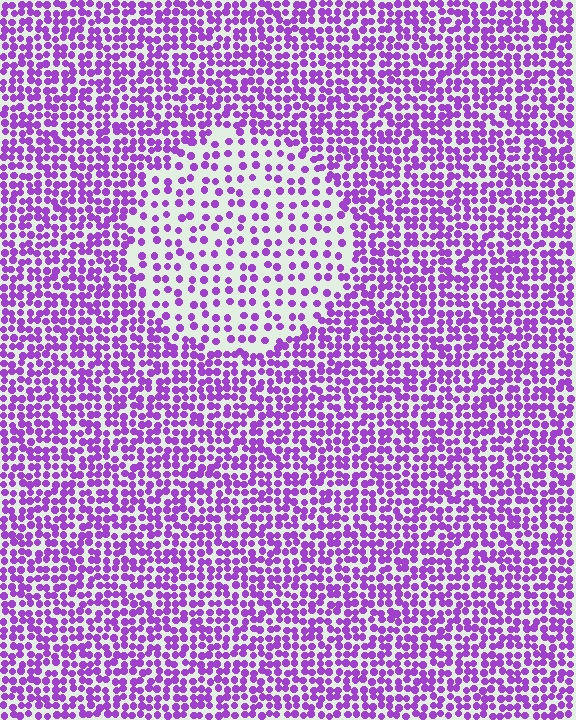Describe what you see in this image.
The image contains small purple elements arranged at two different densities. A circle-shaped region is visible where the elements are less densely packed than the surrounding area.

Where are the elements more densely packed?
The elements are more densely packed outside the circle boundary.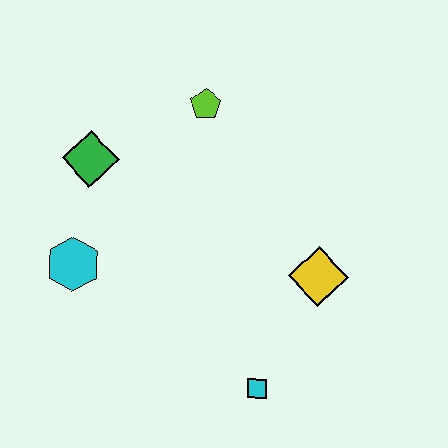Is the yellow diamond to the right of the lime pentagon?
Yes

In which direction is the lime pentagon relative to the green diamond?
The lime pentagon is to the right of the green diamond.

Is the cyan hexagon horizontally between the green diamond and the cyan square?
No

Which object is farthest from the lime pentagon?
The cyan square is farthest from the lime pentagon.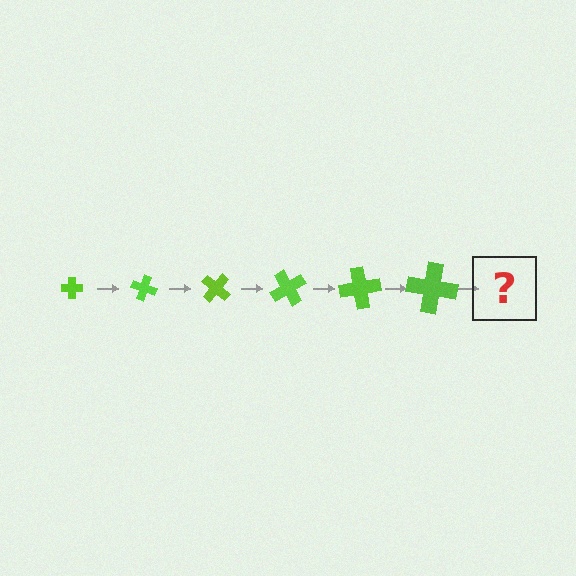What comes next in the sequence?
The next element should be a cross, larger than the previous one and rotated 120 degrees from the start.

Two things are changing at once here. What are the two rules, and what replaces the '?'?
The two rules are that the cross grows larger each step and it rotates 20 degrees each step. The '?' should be a cross, larger than the previous one and rotated 120 degrees from the start.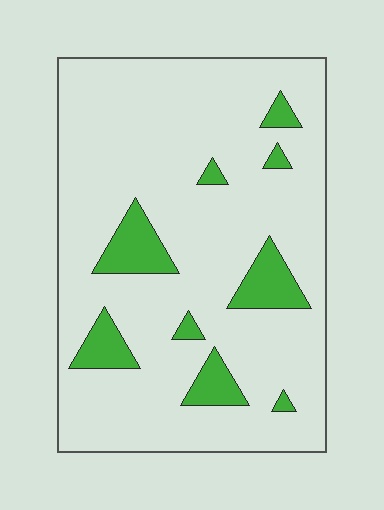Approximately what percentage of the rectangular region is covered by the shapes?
Approximately 15%.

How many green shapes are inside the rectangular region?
9.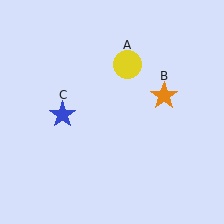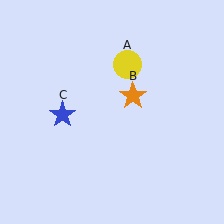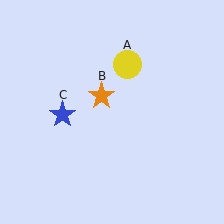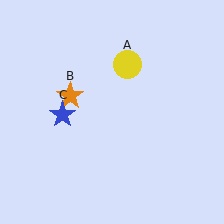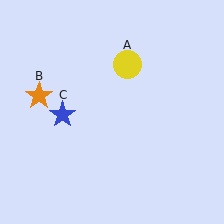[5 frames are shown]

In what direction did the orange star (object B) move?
The orange star (object B) moved left.